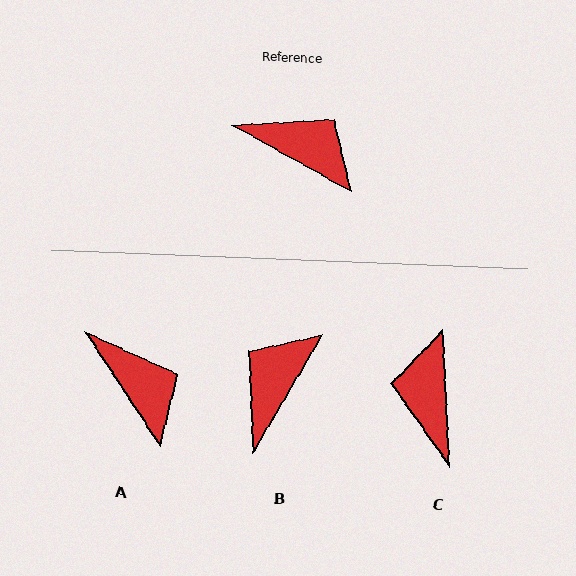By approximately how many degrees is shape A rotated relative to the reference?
Approximately 27 degrees clockwise.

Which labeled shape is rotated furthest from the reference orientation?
C, about 122 degrees away.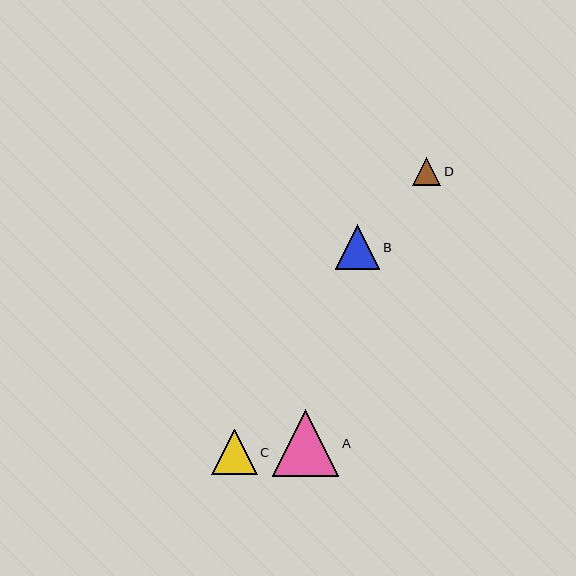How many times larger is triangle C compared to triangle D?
Triangle C is approximately 1.6 times the size of triangle D.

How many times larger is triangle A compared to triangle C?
Triangle A is approximately 1.5 times the size of triangle C.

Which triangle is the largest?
Triangle A is the largest with a size of approximately 66 pixels.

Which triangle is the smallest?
Triangle D is the smallest with a size of approximately 28 pixels.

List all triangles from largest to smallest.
From largest to smallest: A, C, B, D.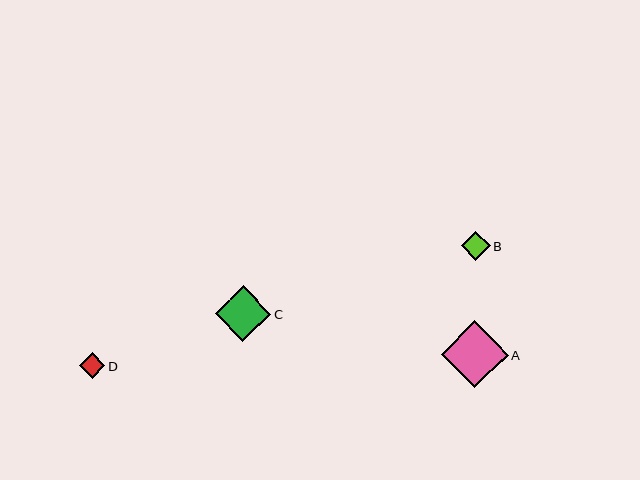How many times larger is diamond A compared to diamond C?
Diamond A is approximately 1.2 times the size of diamond C.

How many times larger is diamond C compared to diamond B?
Diamond C is approximately 2.0 times the size of diamond B.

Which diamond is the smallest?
Diamond D is the smallest with a size of approximately 26 pixels.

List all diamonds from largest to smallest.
From largest to smallest: A, C, B, D.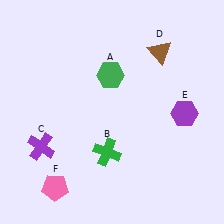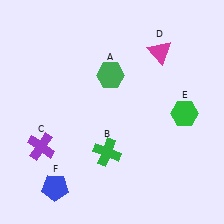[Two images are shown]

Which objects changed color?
D changed from brown to magenta. E changed from purple to green. F changed from pink to blue.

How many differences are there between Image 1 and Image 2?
There are 3 differences between the two images.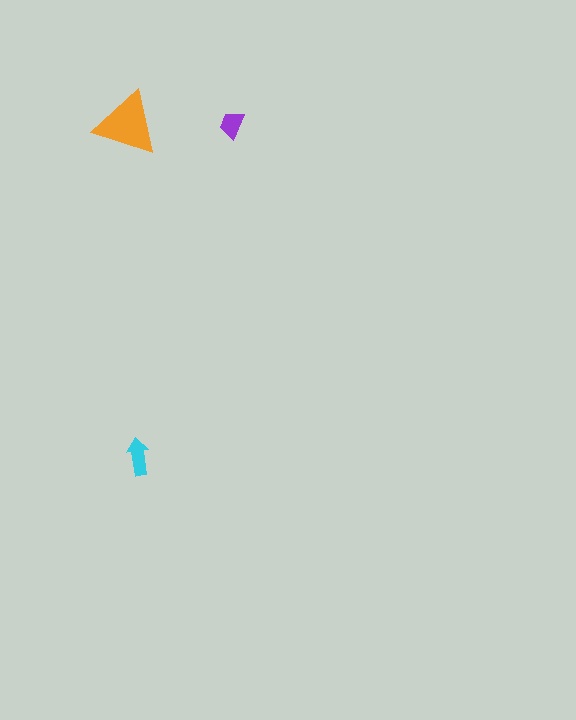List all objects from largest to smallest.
The orange triangle, the cyan arrow, the purple trapezoid.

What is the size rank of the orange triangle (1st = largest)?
1st.